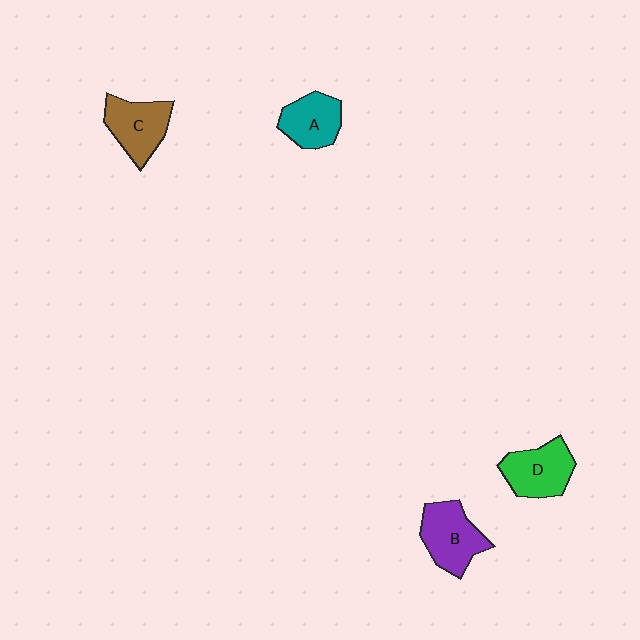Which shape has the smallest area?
Shape A (teal).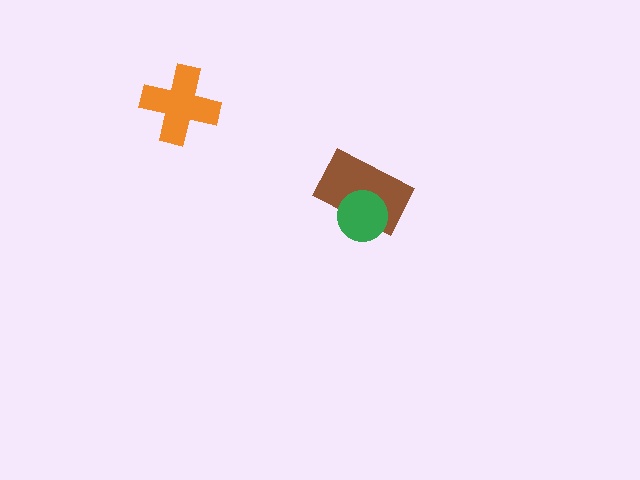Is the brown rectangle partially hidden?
Yes, it is partially covered by another shape.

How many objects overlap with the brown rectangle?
1 object overlaps with the brown rectangle.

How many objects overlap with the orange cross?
0 objects overlap with the orange cross.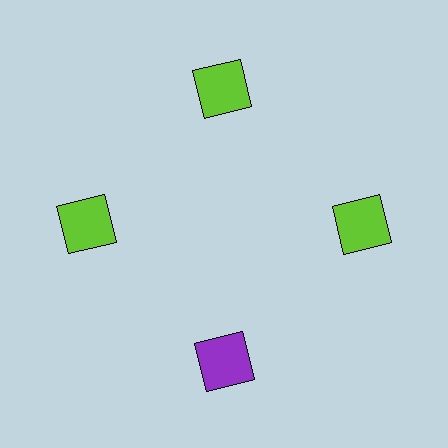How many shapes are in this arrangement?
There are 4 shapes arranged in a ring pattern.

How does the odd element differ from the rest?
It has a different color: purple instead of lime.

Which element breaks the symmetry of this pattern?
The purple square at roughly the 6 o'clock position breaks the symmetry. All other shapes are lime squares.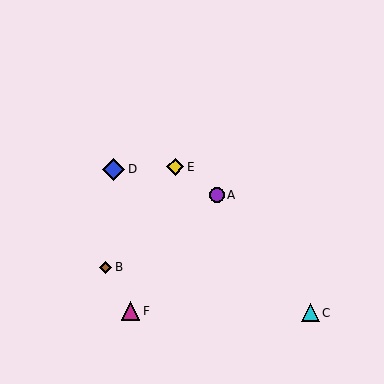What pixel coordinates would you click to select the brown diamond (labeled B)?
Click at (106, 267) to select the brown diamond B.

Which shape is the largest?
The blue diamond (labeled D) is the largest.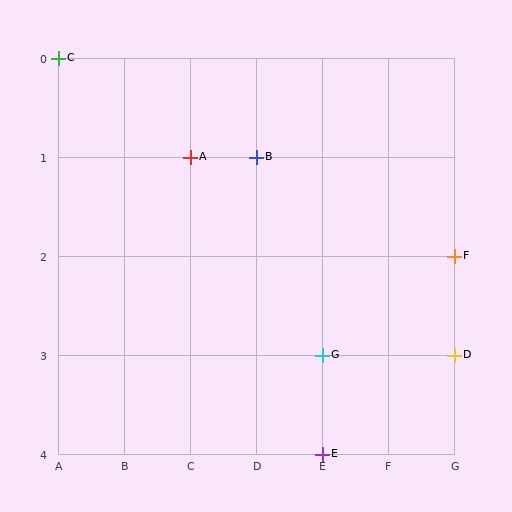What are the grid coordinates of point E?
Point E is at grid coordinates (E, 4).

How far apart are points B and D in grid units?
Points B and D are 3 columns and 2 rows apart (about 3.6 grid units diagonally).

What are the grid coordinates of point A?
Point A is at grid coordinates (C, 1).